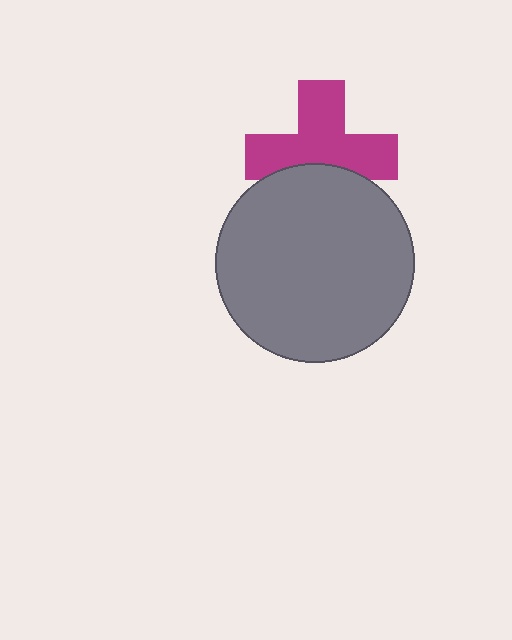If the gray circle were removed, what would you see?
You would see the complete magenta cross.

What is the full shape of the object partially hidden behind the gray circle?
The partially hidden object is a magenta cross.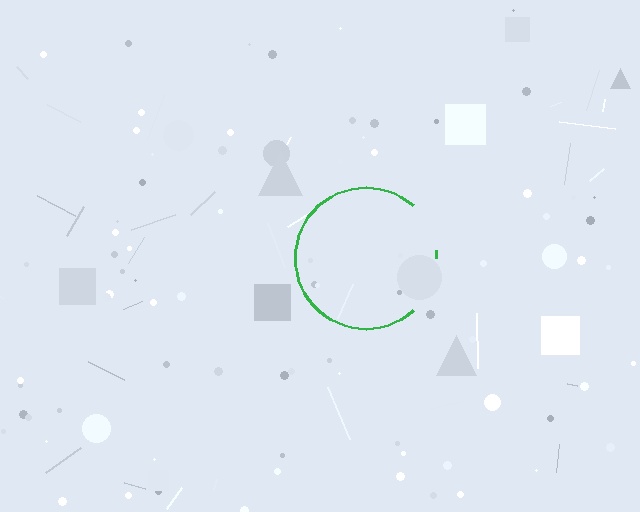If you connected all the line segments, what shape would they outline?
They would outline a circle.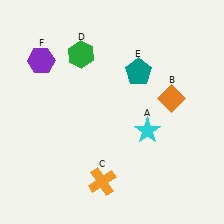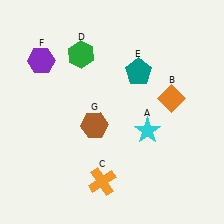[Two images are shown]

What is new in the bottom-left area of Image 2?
A brown hexagon (G) was added in the bottom-left area of Image 2.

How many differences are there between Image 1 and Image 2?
There is 1 difference between the two images.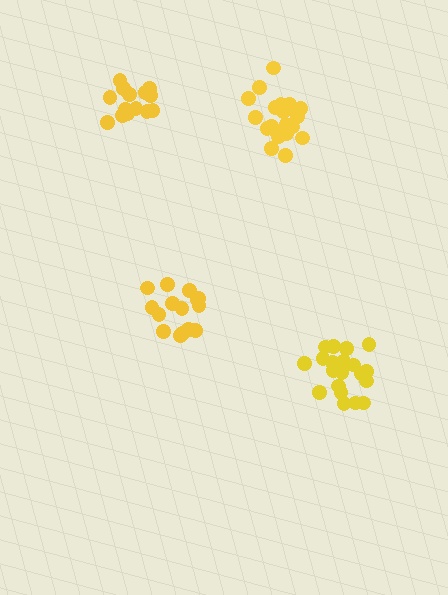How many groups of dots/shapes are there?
There are 4 groups.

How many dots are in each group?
Group 1: 15 dots, Group 2: 20 dots, Group 3: 14 dots, Group 4: 20 dots (69 total).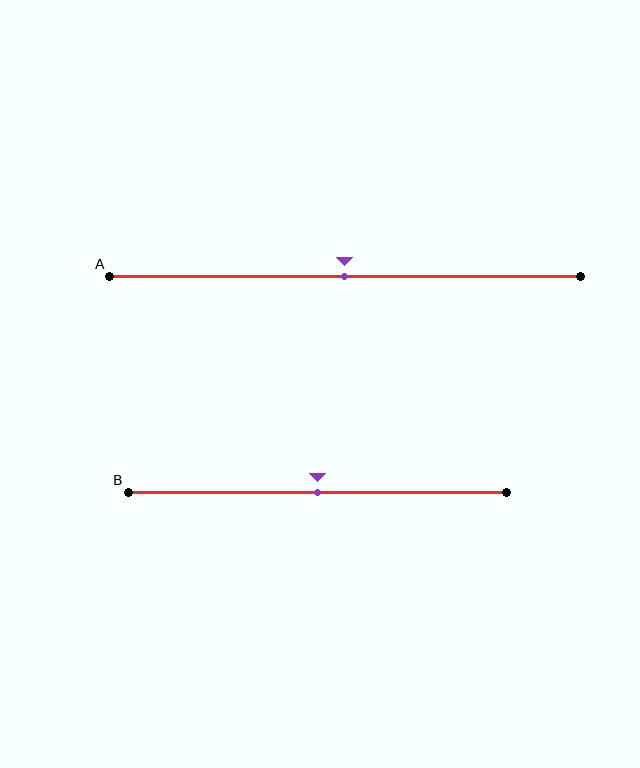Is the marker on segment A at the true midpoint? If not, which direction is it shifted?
Yes, the marker on segment A is at the true midpoint.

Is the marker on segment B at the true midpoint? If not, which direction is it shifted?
Yes, the marker on segment B is at the true midpoint.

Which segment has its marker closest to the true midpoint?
Segment A has its marker closest to the true midpoint.